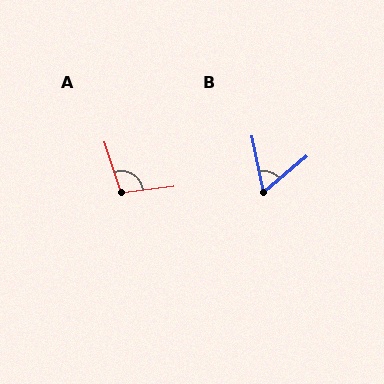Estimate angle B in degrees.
Approximately 61 degrees.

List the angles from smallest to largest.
B (61°), A (101°).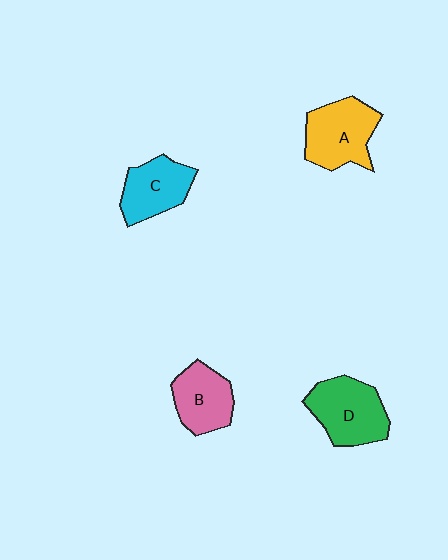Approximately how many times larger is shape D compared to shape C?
Approximately 1.2 times.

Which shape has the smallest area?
Shape B (pink).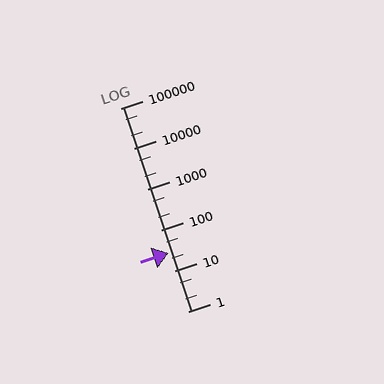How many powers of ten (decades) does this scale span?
The scale spans 5 decades, from 1 to 100000.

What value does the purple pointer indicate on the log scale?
The pointer indicates approximately 28.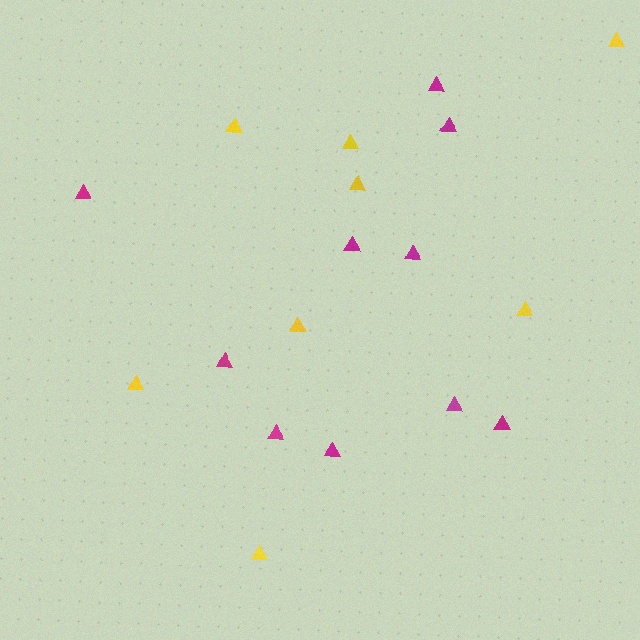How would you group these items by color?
There are 2 groups: one group of yellow triangles (8) and one group of magenta triangles (10).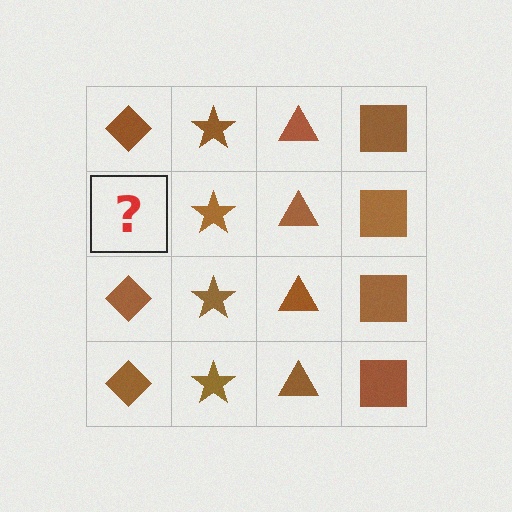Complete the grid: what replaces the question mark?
The question mark should be replaced with a brown diamond.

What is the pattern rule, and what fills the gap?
The rule is that each column has a consistent shape. The gap should be filled with a brown diamond.